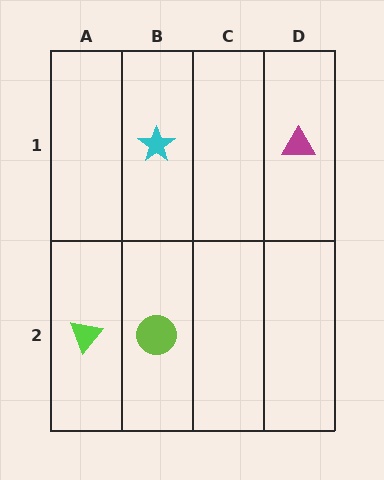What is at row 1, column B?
A cyan star.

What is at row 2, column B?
A lime circle.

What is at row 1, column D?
A magenta triangle.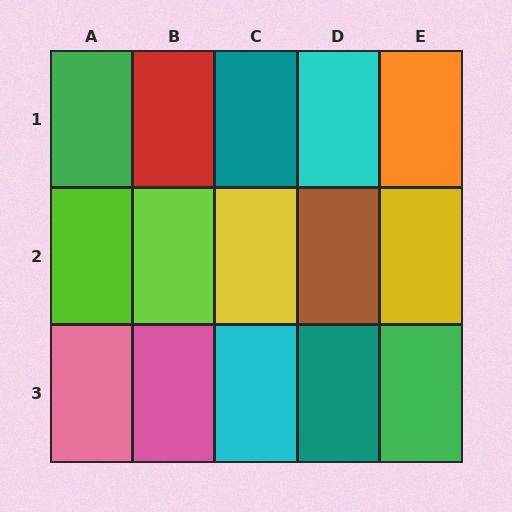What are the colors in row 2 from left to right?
Lime, lime, yellow, brown, yellow.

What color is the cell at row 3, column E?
Green.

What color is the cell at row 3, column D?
Teal.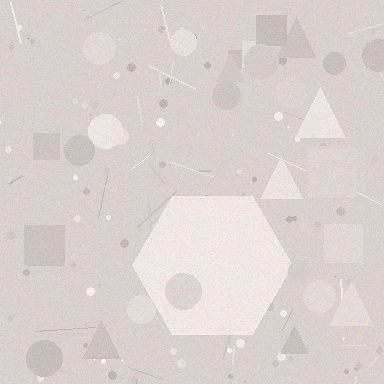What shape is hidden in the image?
A hexagon is hidden in the image.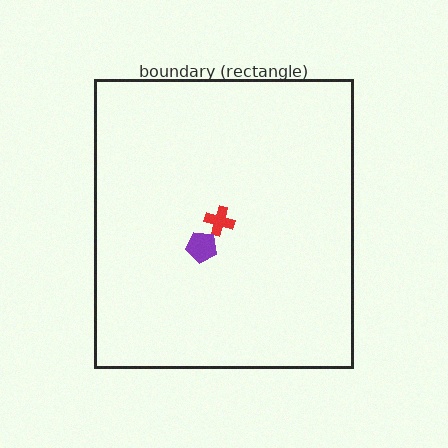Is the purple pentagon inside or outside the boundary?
Inside.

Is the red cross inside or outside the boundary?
Inside.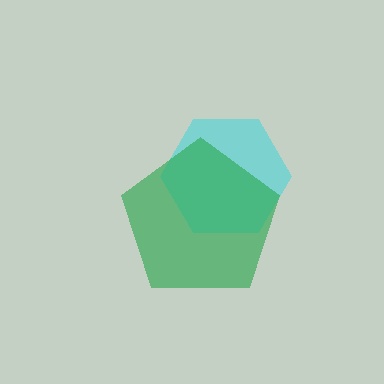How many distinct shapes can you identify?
There are 2 distinct shapes: a cyan hexagon, a green pentagon.